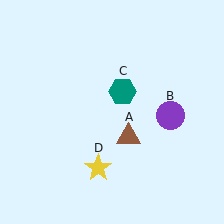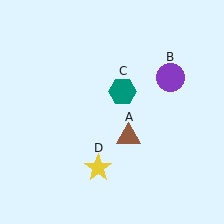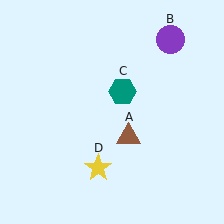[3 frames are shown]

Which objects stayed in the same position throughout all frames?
Brown triangle (object A) and teal hexagon (object C) and yellow star (object D) remained stationary.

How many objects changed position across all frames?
1 object changed position: purple circle (object B).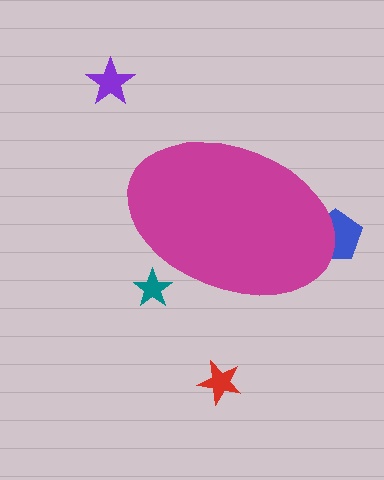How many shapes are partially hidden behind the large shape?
2 shapes are partially hidden.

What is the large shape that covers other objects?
A magenta ellipse.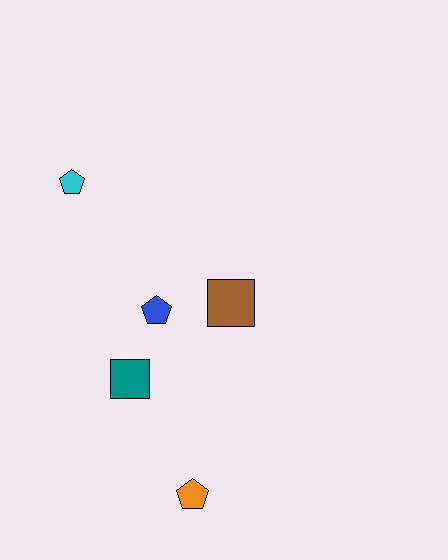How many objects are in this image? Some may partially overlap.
There are 5 objects.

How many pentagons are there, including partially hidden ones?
There are 3 pentagons.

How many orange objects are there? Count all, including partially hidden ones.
There is 1 orange object.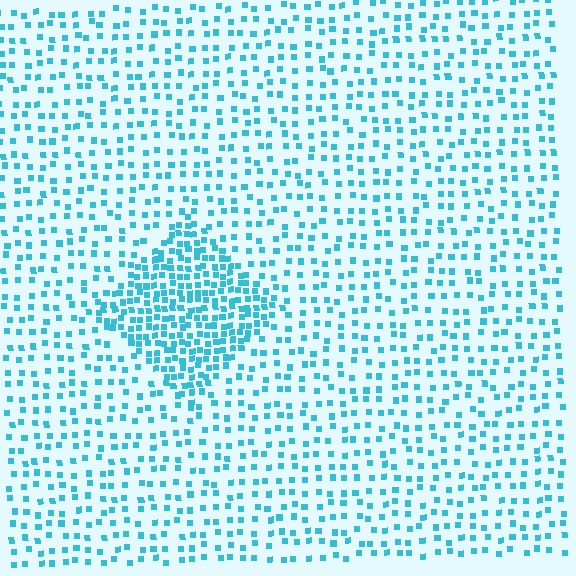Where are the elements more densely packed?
The elements are more densely packed inside the diamond boundary.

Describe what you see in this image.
The image contains small cyan elements arranged at two different densities. A diamond-shaped region is visible where the elements are more densely packed than the surrounding area.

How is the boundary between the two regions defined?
The boundary is defined by a change in element density (approximately 2.3x ratio). All elements are the same color, size, and shape.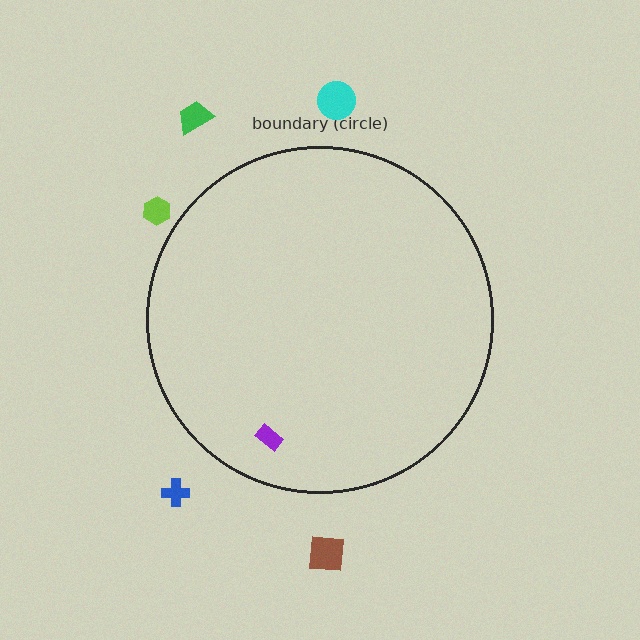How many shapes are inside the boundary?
1 inside, 5 outside.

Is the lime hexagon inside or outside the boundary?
Outside.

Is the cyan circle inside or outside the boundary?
Outside.